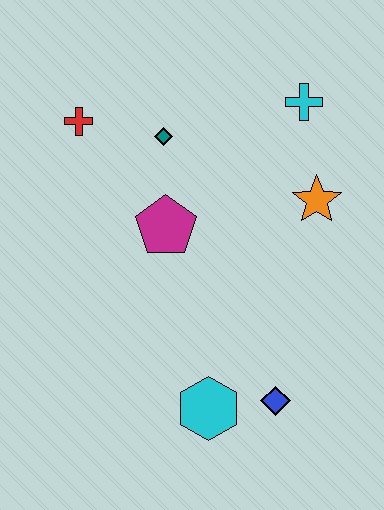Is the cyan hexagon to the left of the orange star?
Yes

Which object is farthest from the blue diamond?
The red cross is farthest from the blue diamond.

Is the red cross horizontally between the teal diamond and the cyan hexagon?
No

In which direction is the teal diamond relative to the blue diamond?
The teal diamond is above the blue diamond.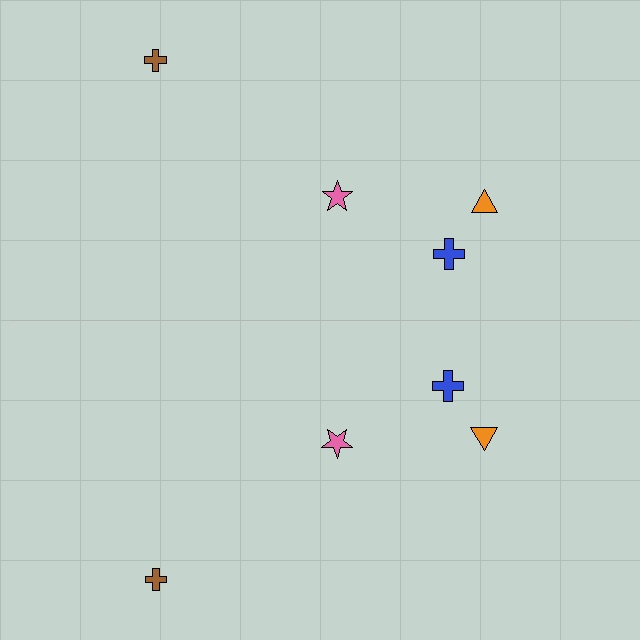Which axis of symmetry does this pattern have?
The pattern has a horizontal axis of symmetry running through the center of the image.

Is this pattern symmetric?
Yes, this pattern has bilateral (reflection) symmetry.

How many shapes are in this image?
There are 8 shapes in this image.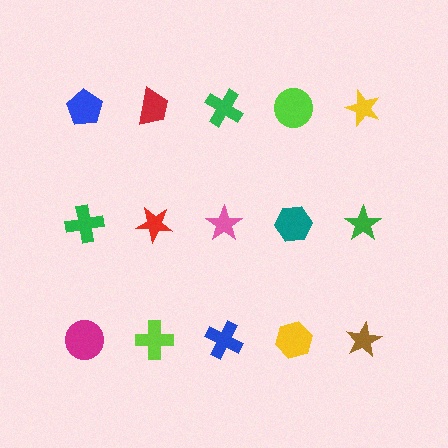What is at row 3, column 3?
A blue cross.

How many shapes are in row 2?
5 shapes.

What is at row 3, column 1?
A magenta circle.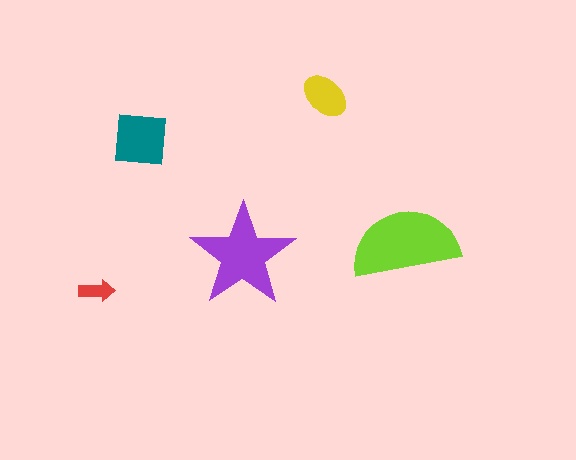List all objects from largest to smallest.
The lime semicircle, the purple star, the teal square, the yellow ellipse, the red arrow.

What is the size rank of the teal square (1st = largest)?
3rd.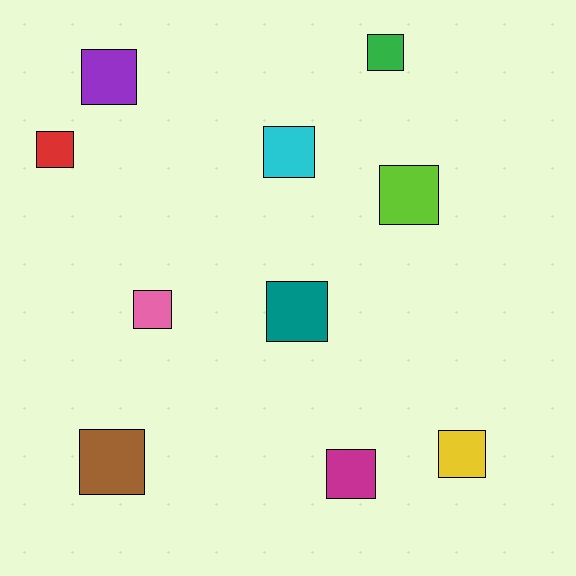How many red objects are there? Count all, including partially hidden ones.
There is 1 red object.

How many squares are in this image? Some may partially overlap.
There are 10 squares.